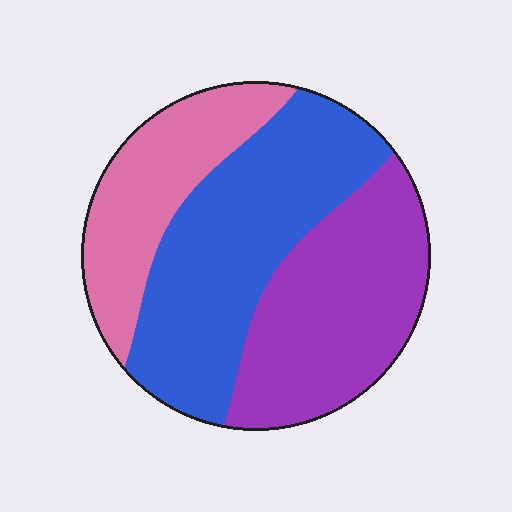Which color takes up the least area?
Pink, at roughly 25%.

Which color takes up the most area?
Blue, at roughly 40%.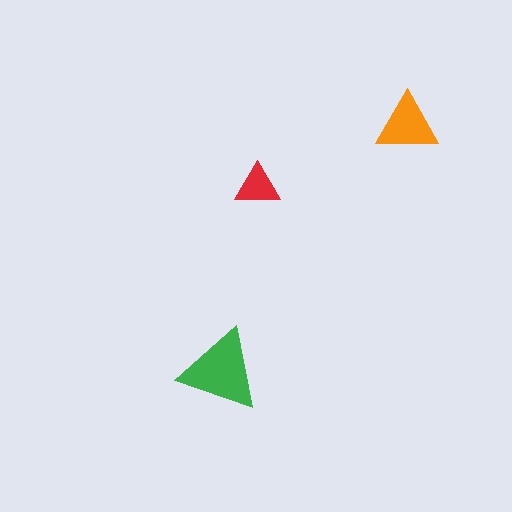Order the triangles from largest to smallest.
the green one, the orange one, the red one.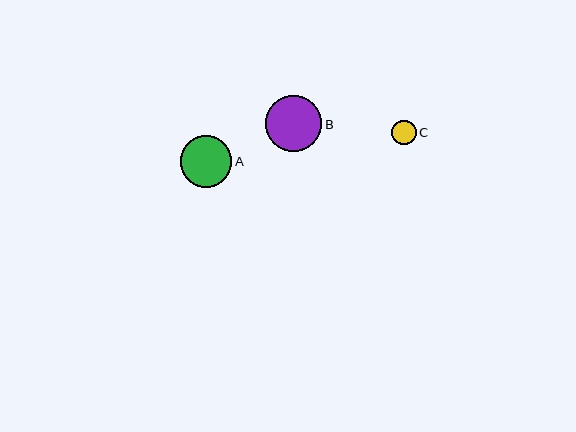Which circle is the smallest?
Circle C is the smallest with a size of approximately 24 pixels.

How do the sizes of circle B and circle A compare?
Circle B and circle A are approximately the same size.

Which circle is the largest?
Circle B is the largest with a size of approximately 56 pixels.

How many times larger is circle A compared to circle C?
Circle A is approximately 2.1 times the size of circle C.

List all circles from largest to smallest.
From largest to smallest: B, A, C.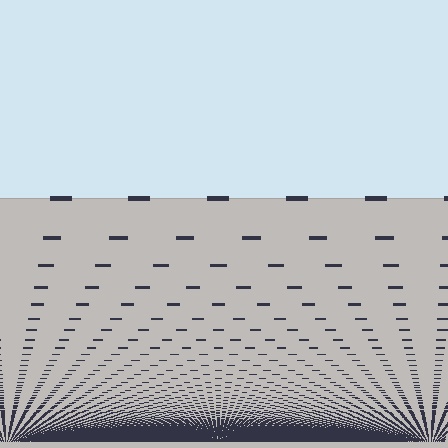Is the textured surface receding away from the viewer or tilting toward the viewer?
The surface appears to tilt toward the viewer. Texture elements get larger and sparser toward the top.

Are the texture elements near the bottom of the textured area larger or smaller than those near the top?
Smaller. The gradient is inverted — elements near the bottom are smaller and denser.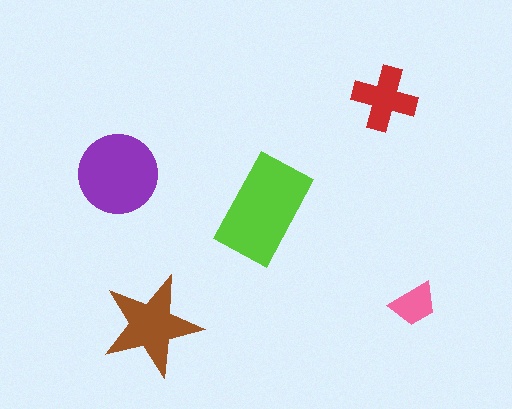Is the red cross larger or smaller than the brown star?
Smaller.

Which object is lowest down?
The brown star is bottommost.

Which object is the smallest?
The pink trapezoid.